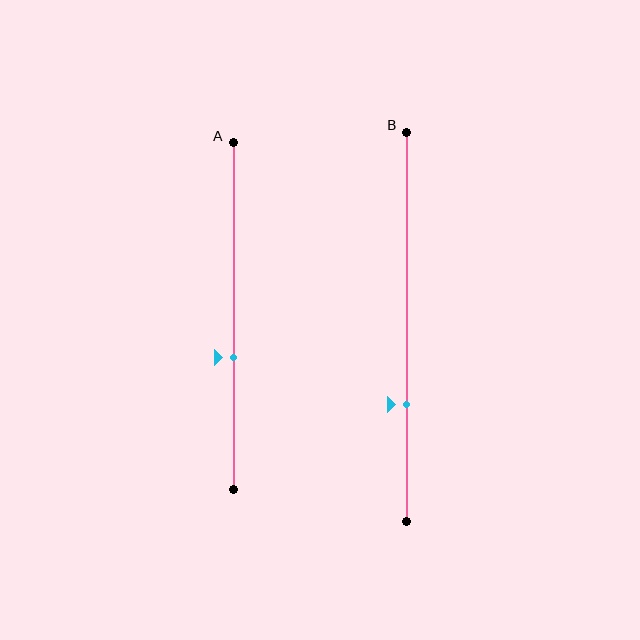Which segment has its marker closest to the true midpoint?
Segment A has its marker closest to the true midpoint.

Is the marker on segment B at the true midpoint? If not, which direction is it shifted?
No, the marker on segment B is shifted downward by about 20% of the segment length.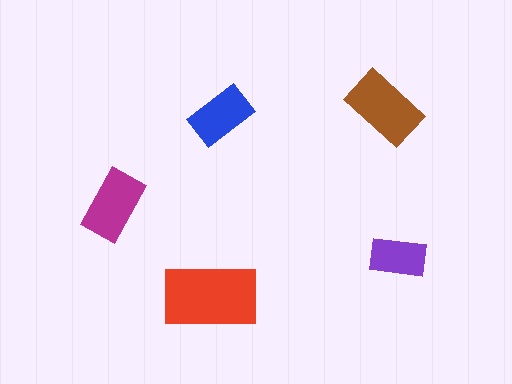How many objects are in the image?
There are 5 objects in the image.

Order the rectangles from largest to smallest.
the red one, the brown one, the magenta one, the blue one, the purple one.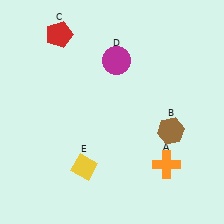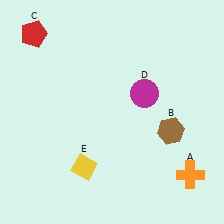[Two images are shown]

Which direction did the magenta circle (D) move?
The magenta circle (D) moved down.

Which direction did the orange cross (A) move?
The orange cross (A) moved right.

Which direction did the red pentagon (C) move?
The red pentagon (C) moved left.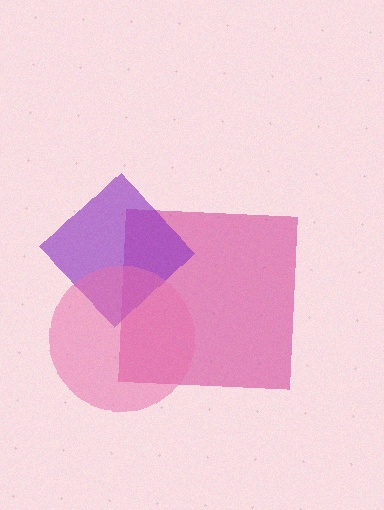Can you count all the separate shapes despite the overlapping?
Yes, there are 3 separate shapes.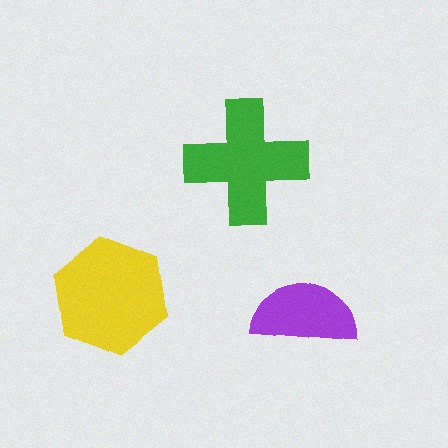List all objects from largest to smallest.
The yellow hexagon, the green cross, the purple semicircle.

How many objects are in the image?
There are 3 objects in the image.